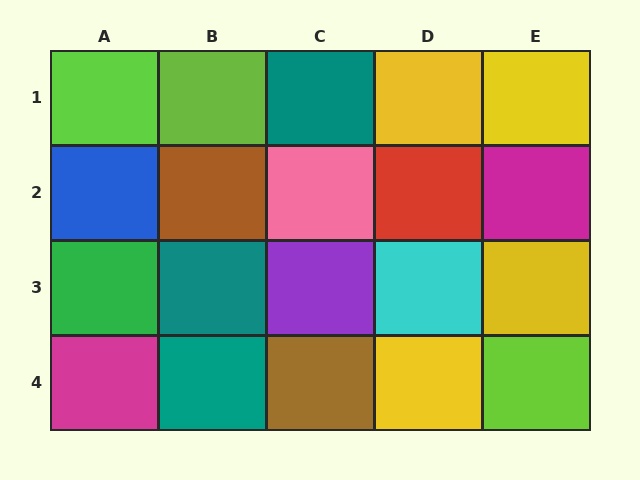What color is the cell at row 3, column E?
Yellow.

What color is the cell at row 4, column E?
Lime.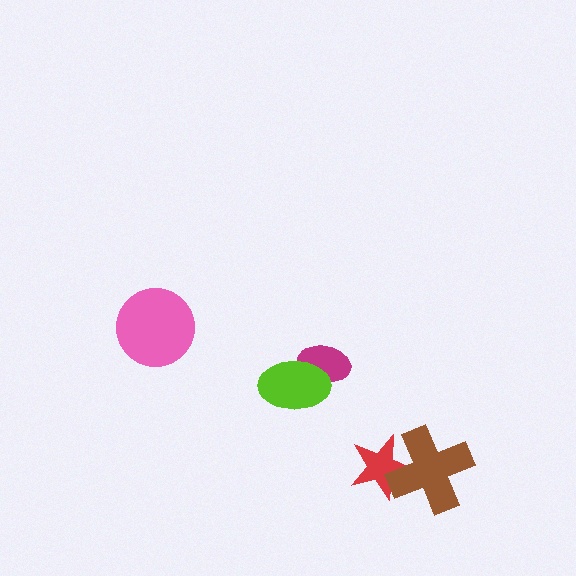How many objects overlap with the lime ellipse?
1 object overlaps with the lime ellipse.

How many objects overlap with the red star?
1 object overlaps with the red star.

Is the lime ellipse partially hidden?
No, no other shape covers it.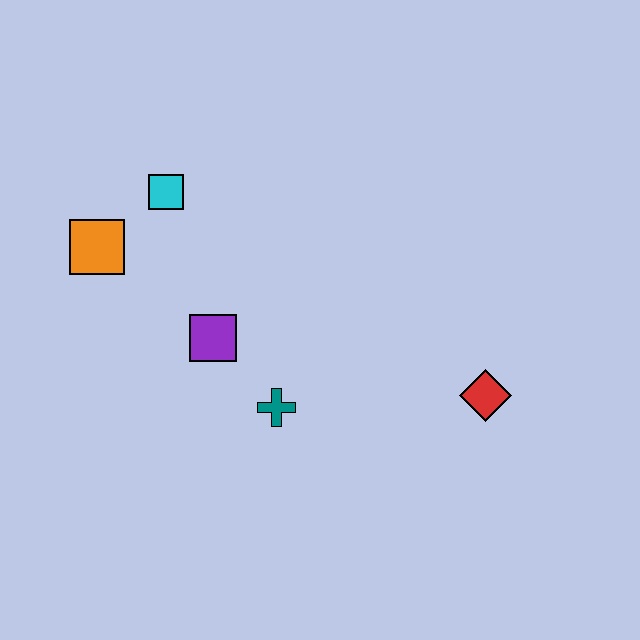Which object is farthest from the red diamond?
The orange square is farthest from the red diamond.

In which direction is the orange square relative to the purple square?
The orange square is to the left of the purple square.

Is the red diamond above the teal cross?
Yes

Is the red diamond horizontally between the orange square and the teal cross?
No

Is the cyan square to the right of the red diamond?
No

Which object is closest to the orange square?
The cyan square is closest to the orange square.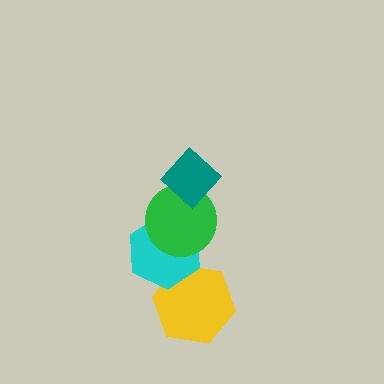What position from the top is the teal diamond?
The teal diamond is 1st from the top.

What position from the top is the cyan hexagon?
The cyan hexagon is 3rd from the top.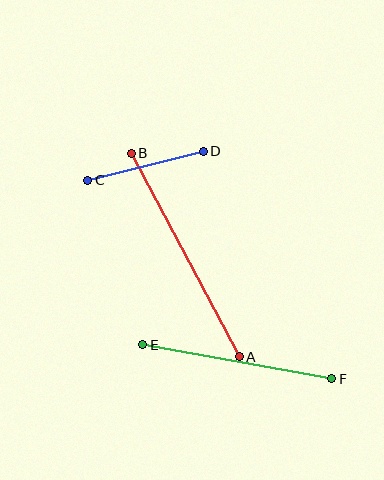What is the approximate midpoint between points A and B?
The midpoint is at approximately (185, 255) pixels.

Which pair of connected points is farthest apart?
Points A and B are farthest apart.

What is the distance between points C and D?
The distance is approximately 119 pixels.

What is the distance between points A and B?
The distance is approximately 231 pixels.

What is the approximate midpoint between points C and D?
The midpoint is at approximately (146, 166) pixels.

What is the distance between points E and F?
The distance is approximately 192 pixels.